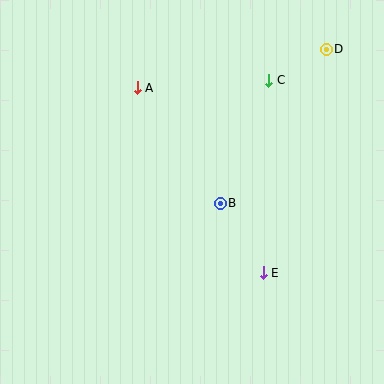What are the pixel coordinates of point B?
Point B is at (220, 203).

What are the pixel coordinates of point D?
Point D is at (326, 49).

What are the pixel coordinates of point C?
Point C is at (269, 80).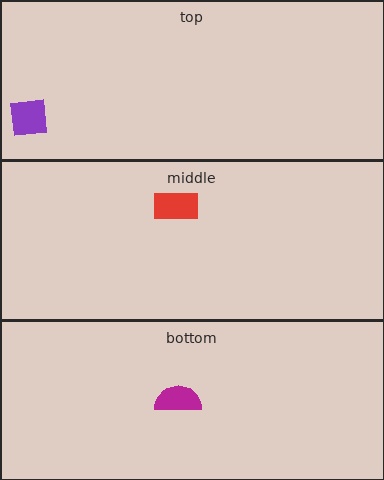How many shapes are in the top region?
1.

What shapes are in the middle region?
The red rectangle.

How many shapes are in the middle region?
1.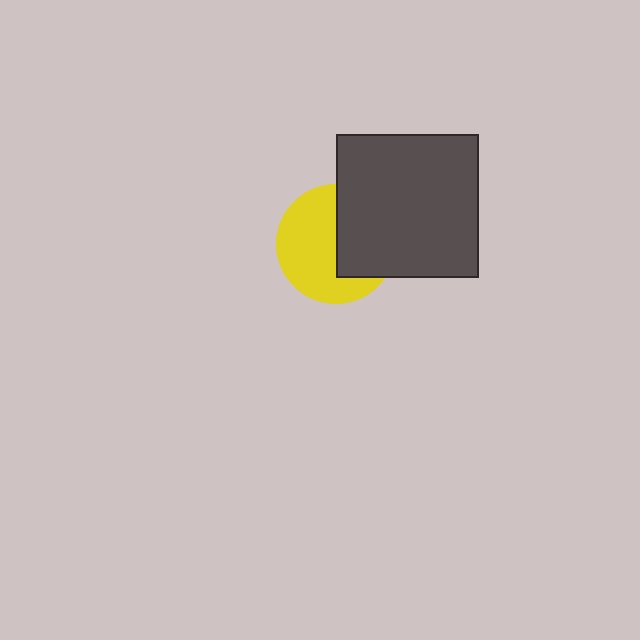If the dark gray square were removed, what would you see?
You would see the complete yellow circle.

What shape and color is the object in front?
The object in front is a dark gray square.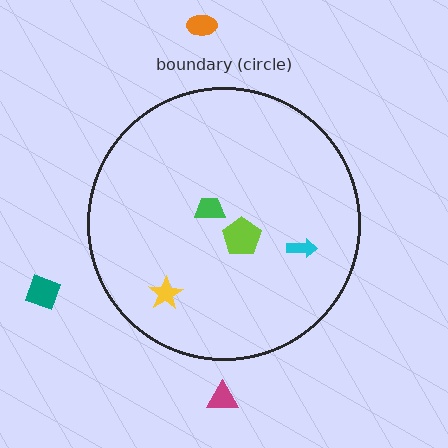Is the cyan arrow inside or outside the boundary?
Inside.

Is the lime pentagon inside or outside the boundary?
Inside.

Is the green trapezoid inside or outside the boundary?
Inside.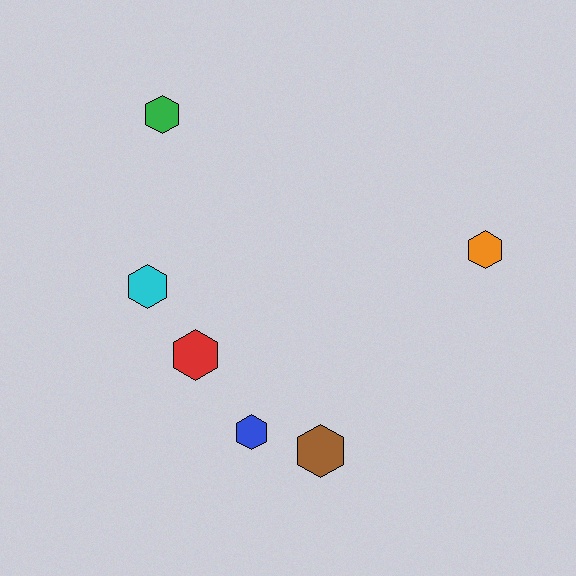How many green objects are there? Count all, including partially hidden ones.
There is 1 green object.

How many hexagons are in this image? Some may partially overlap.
There are 6 hexagons.